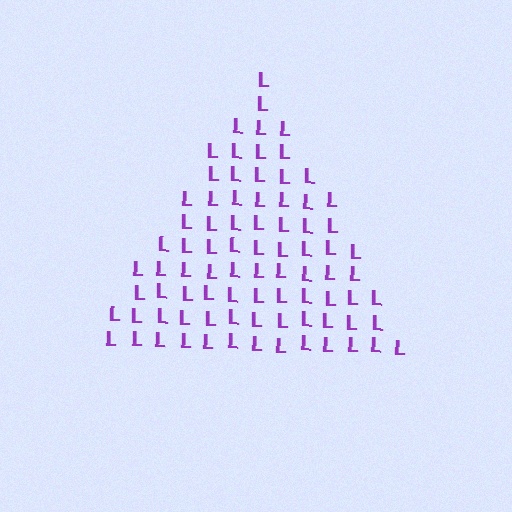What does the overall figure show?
The overall figure shows a triangle.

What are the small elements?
The small elements are letter L's.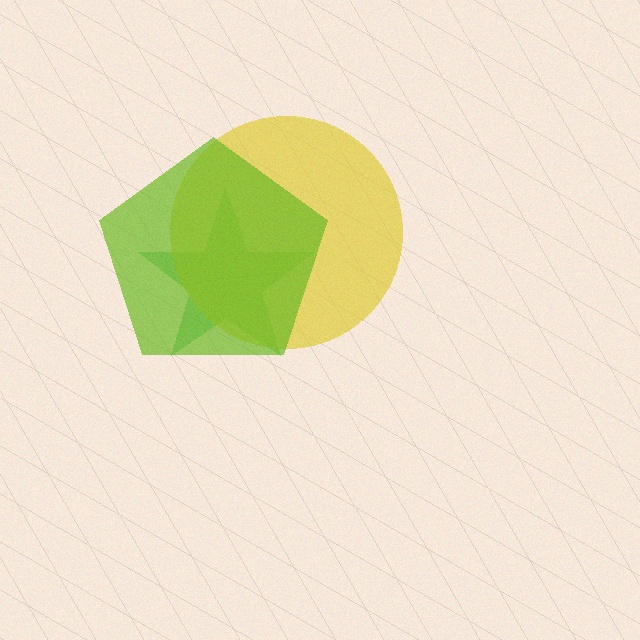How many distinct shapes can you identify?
There are 3 distinct shapes: a green star, a yellow circle, a lime pentagon.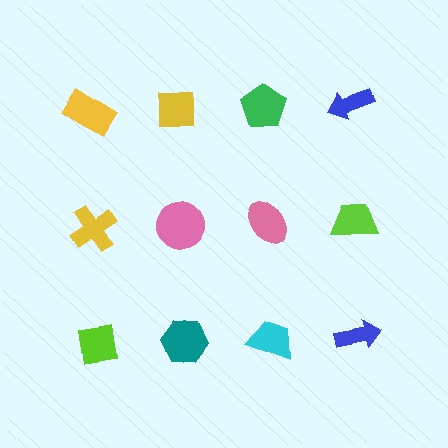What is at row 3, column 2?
A teal hexagon.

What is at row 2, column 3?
A pink ellipse.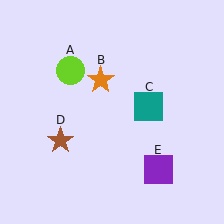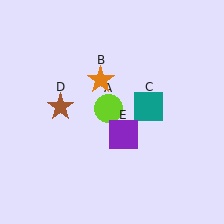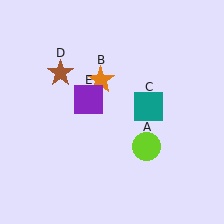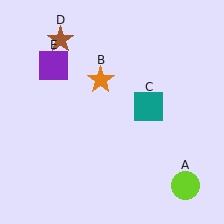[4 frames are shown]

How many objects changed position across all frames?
3 objects changed position: lime circle (object A), brown star (object D), purple square (object E).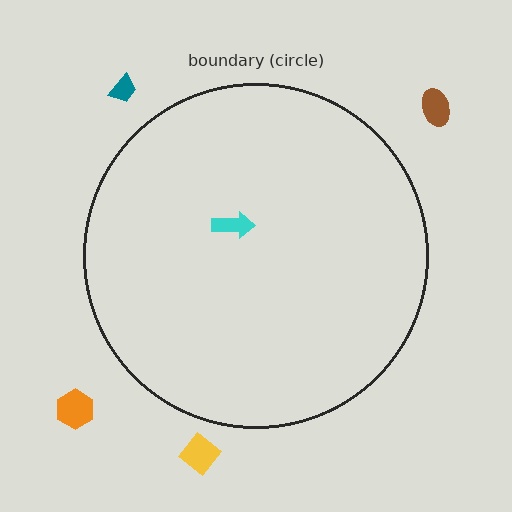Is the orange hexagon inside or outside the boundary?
Outside.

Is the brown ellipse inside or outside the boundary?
Outside.